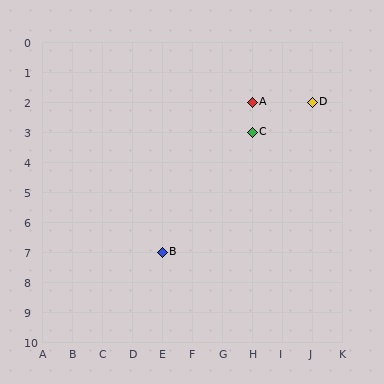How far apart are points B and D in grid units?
Points B and D are 5 columns and 5 rows apart (about 7.1 grid units diagonally).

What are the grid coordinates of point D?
Point D is at grid coordinates (J, 2).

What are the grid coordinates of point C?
Point C is at grid coordinates (H, 3).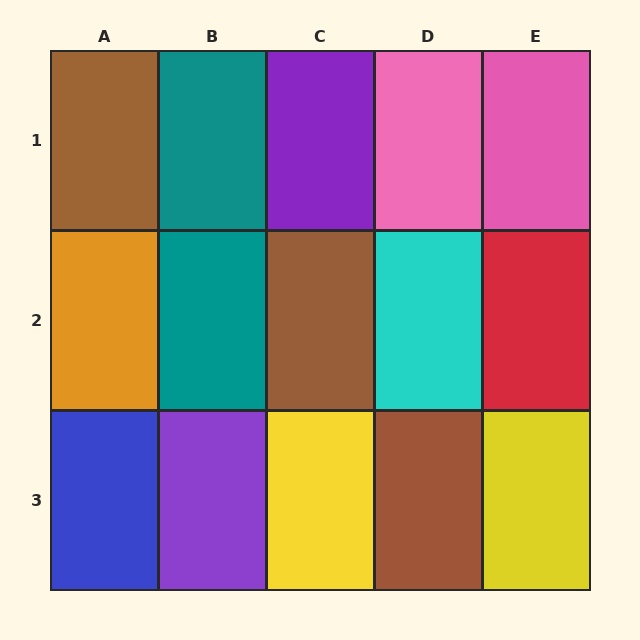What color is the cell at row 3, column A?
Blue.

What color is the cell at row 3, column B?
Purple.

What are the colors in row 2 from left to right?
Orange, teal, brown, cyan, red.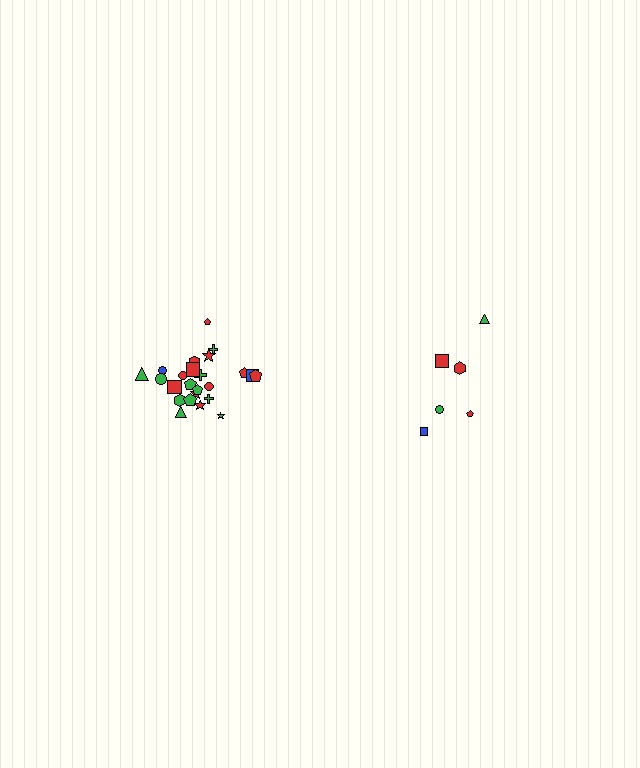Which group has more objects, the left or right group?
The left group.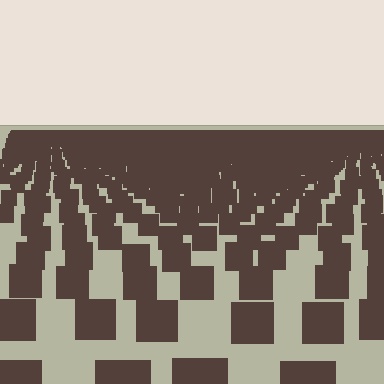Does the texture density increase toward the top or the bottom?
Density increases toward the top.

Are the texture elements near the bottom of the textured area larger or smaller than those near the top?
Larger. Near the bottom, elements are closer to the viewer and appear at a bigger on-screen size.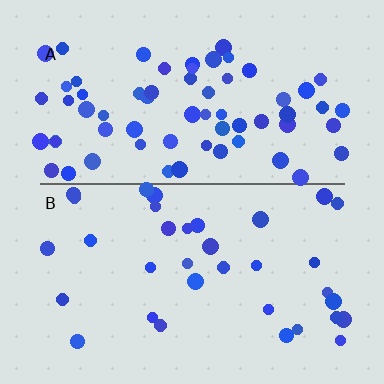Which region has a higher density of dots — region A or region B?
A (the top).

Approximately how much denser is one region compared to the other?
Approximately 1.9× — region A over region B.